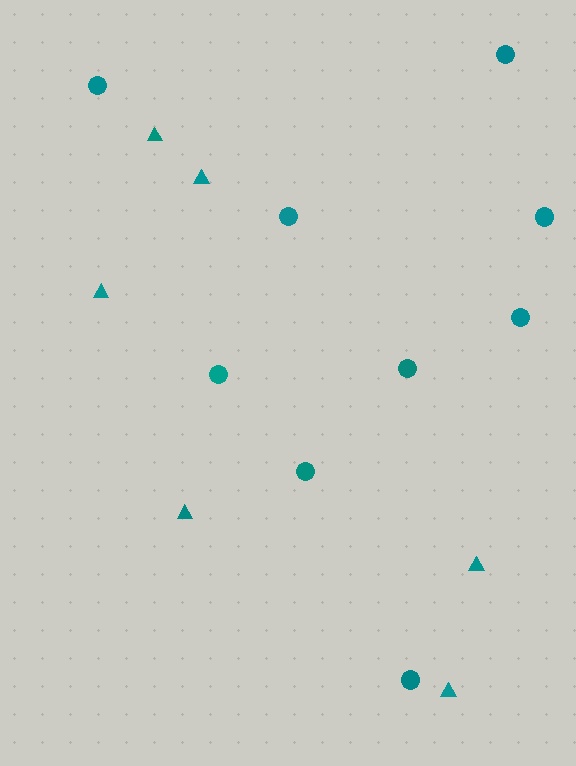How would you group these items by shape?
There are 2 groups: one group of triangles (6) and one group of circles (9).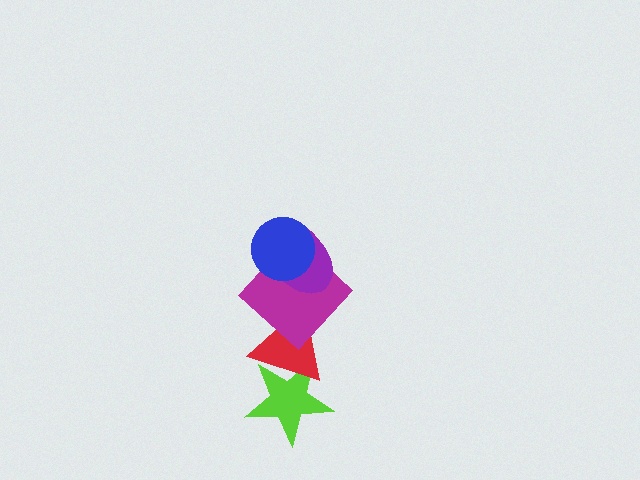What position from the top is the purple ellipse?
The purple ellipse is 2nd from the top.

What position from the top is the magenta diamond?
The magenta diamond is 3rd from the top.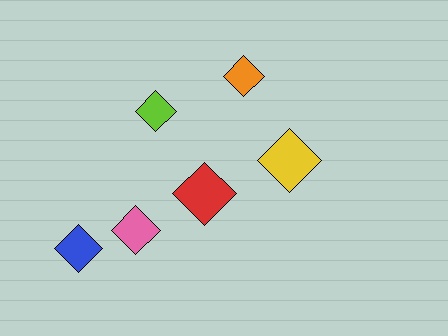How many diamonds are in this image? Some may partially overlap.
There are 6 diamonds.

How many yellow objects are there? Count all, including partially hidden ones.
There is 1 yellow object.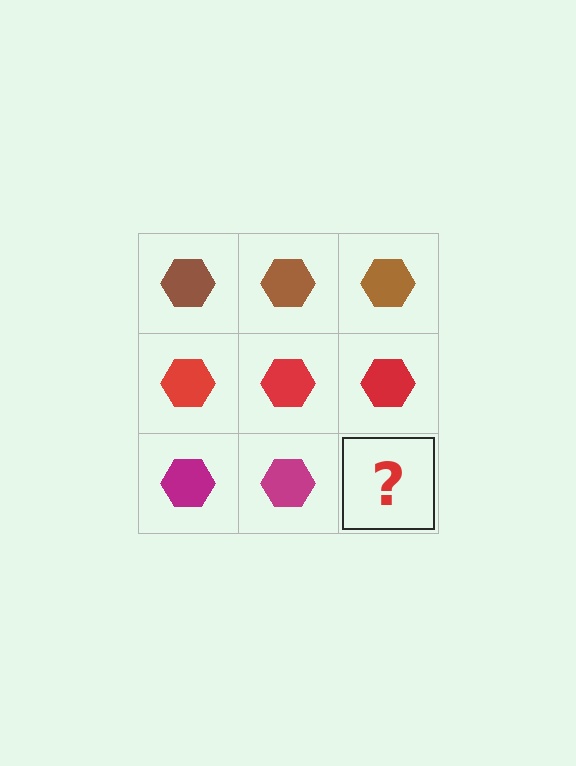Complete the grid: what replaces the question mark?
The question mark should be replaced with a magenta hexagon.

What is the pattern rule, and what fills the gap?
The rule is that each row has a consistent color. The gap should be filled with a magenta hexagon.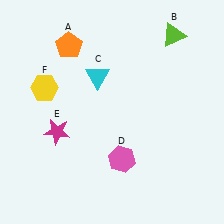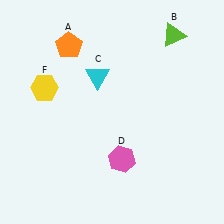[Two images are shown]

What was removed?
The magenta star (E) was removed in Image 2.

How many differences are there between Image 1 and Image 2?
There is 1 difference between the two images.